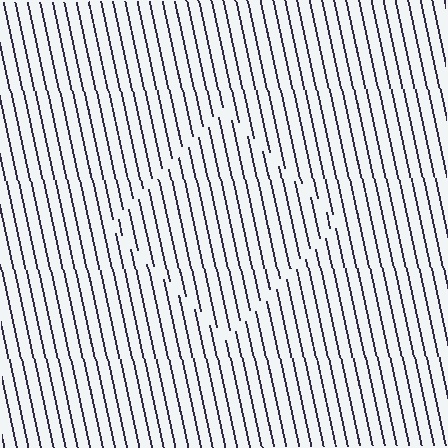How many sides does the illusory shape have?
4 sides — the line-ends trace a square.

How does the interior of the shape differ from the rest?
The interior of the shape contains the same grating, shifted by half a period — the contour is defined by the phase discontinuity where line-ends from the inner and outer gratings abut.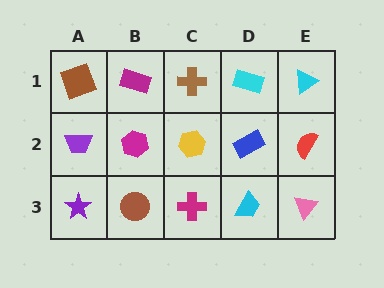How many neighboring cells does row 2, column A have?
3.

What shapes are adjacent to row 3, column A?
A purple trapezoid (row 2, column A), a brown circle (row 3, column B).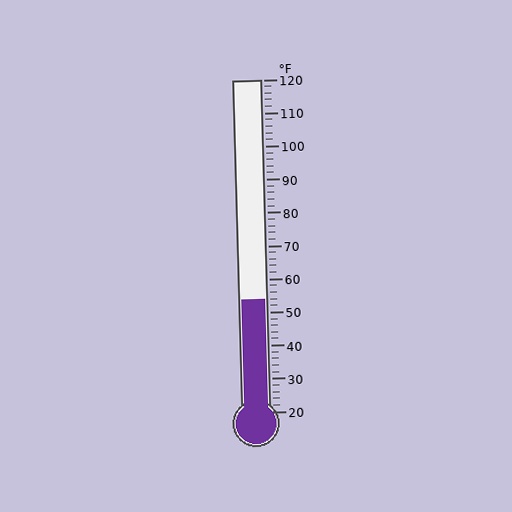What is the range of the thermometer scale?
The thermometer scale ranges from 20°F to 120°F.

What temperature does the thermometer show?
The thermometer shows approximately 54°F.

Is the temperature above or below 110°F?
The temperature is below 110°F.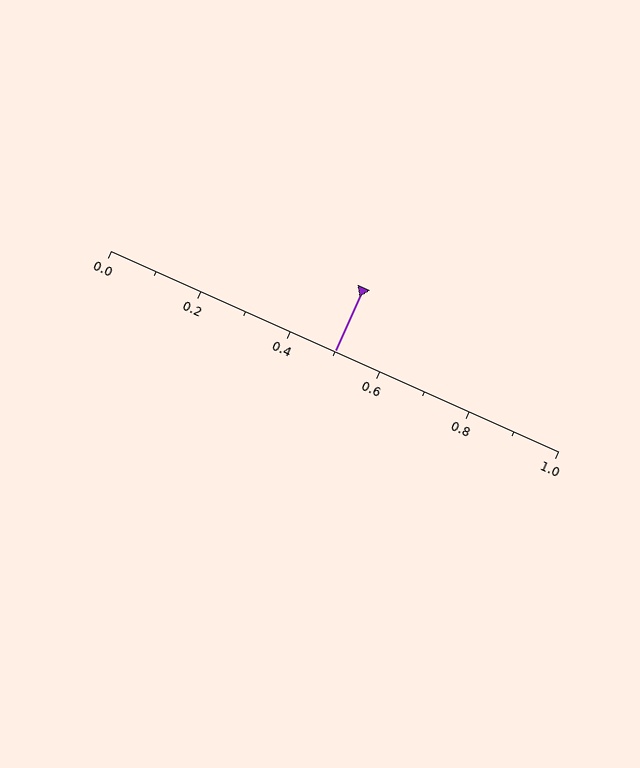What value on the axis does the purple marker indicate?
The marker indicates approximately 0.5.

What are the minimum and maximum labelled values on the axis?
The axis runs from 0.0 to 1.0.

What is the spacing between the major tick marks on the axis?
The major ticks are spaced 0.2 apart.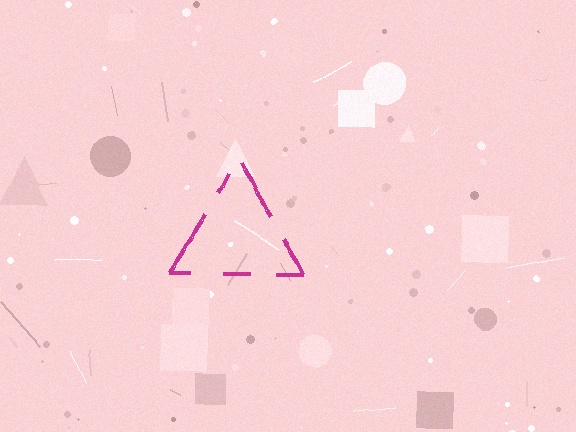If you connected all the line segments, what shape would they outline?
They would outline a triangle.